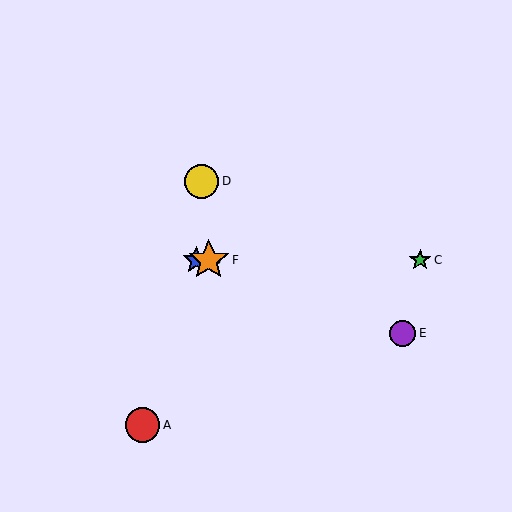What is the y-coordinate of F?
Object F is at y≈260.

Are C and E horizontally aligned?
No, C is at y≈260 and E is at y≈333.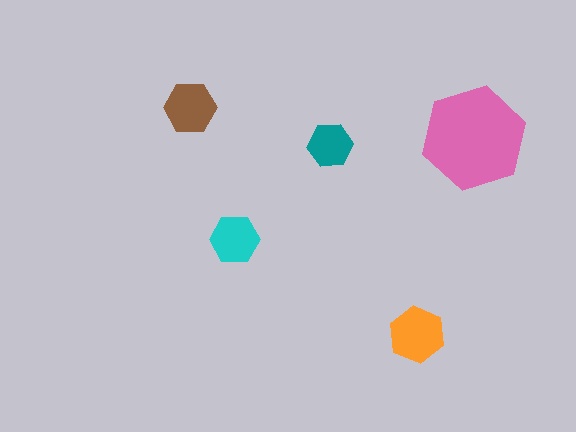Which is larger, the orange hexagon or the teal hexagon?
The orange one.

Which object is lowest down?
The orange hexagon is bottommost.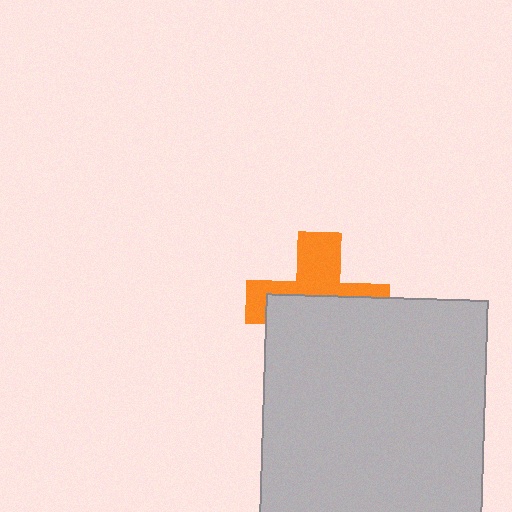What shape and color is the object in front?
The object in front is a light gray square.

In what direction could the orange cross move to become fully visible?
The orange cross could move up. That would shift it out from behind the light gray square entirely.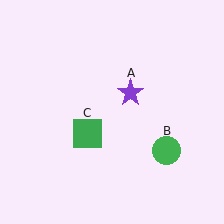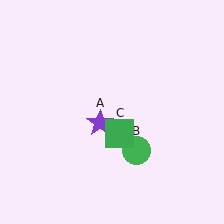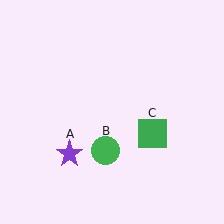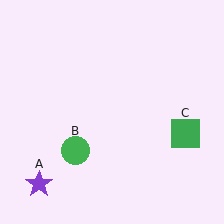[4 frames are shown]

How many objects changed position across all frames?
3 objects changed position: purple star (object A), green circle (object B), green square (object C).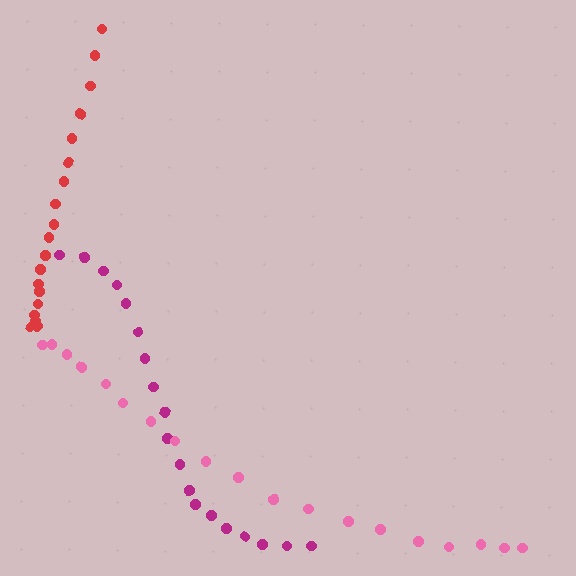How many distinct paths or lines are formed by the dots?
There are 3 distinct paths.